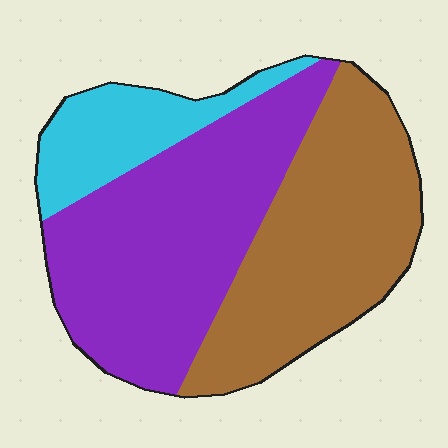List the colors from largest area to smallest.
From largest to smallest: purple, brown, cyan.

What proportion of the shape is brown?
Brown takes up between a quarter and a half of the shape.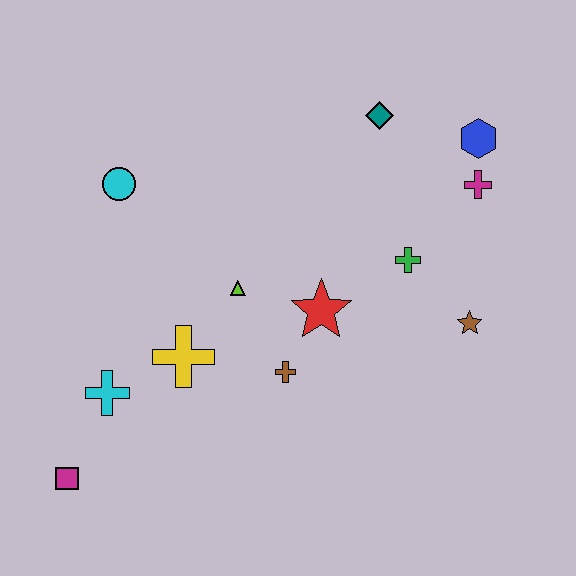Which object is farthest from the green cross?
The magenta square is farthest from the green cross.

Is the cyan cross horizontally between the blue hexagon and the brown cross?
No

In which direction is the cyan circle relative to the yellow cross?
The cyan circle is above the yellow cross.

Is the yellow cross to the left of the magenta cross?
Yes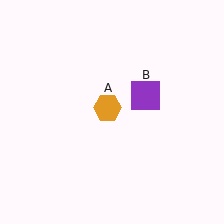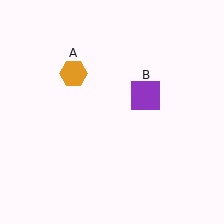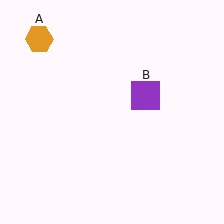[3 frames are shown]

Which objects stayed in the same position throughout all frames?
Purple square (object B) remained stationary.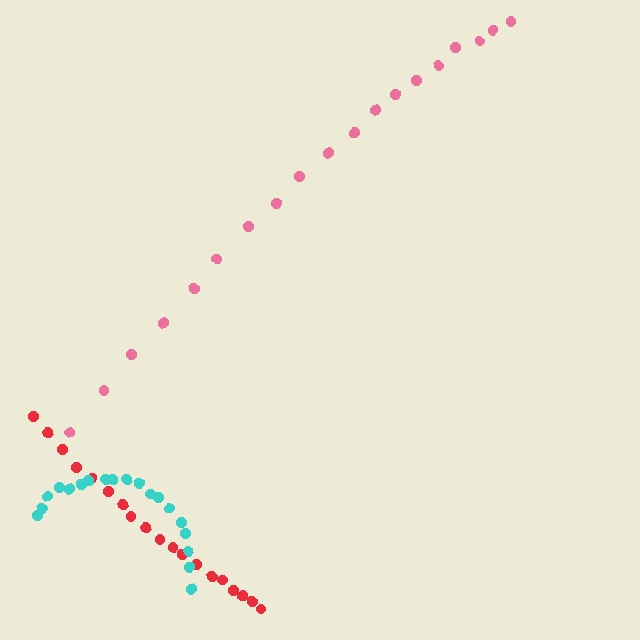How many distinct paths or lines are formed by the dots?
There are 3 distinct paths.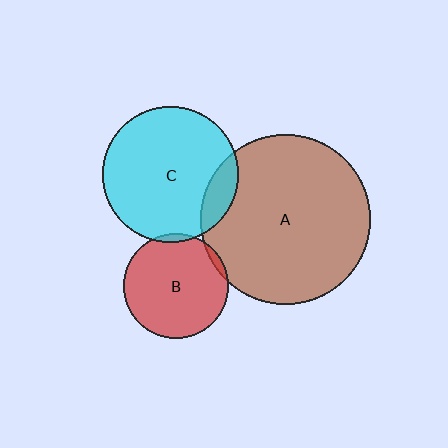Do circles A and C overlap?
Yes.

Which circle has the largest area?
Circle A (brown).